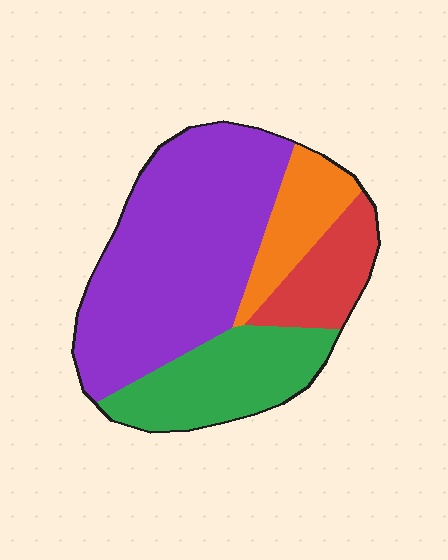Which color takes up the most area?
Purple, at roughly 50%.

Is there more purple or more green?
Purple.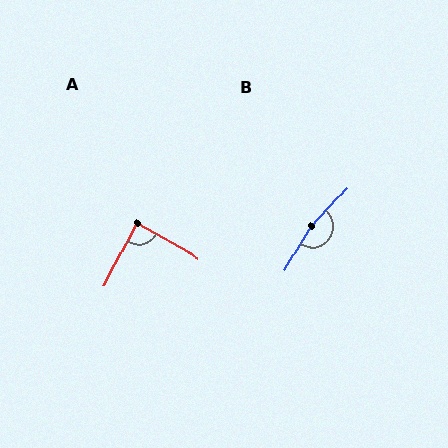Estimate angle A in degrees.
Approximately 88 degrees.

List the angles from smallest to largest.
A (88°), B (167°).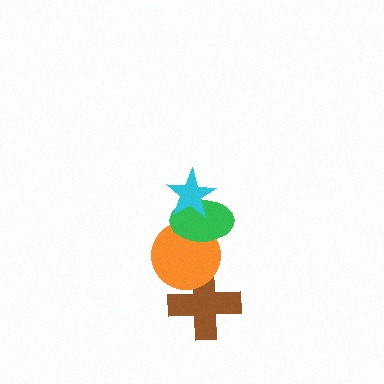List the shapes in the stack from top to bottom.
From top to bottom: the cyan star, the green ellipse, the orange circle, the brown cross.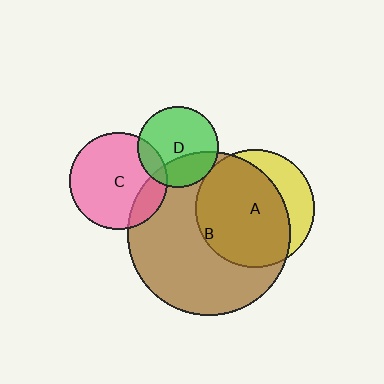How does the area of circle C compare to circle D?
Approximately 1.5 times.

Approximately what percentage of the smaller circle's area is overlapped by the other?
Approximately 20%.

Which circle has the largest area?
Circle B (brown).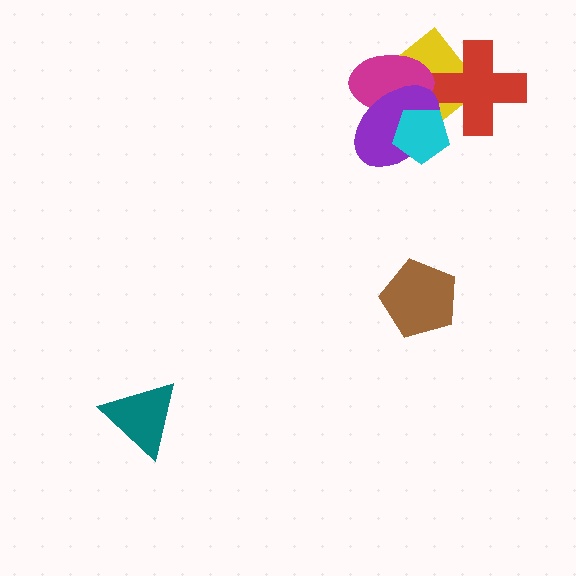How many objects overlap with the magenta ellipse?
3 objects overlap with the magenta ellipse.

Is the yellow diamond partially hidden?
Yes, it is partially covered by another shape.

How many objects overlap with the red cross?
1 object overlaps with the red cross.